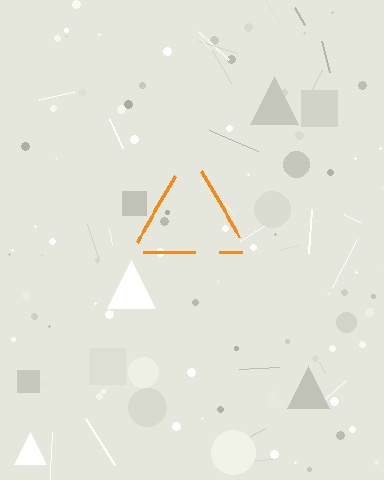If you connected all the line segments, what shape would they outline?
They would outline a triangle.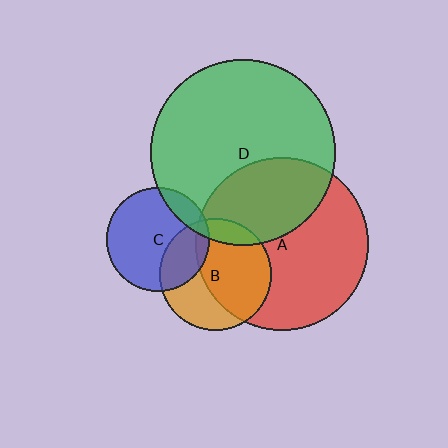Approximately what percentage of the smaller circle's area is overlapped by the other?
Approximately 5%.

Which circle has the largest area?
Circle D (green).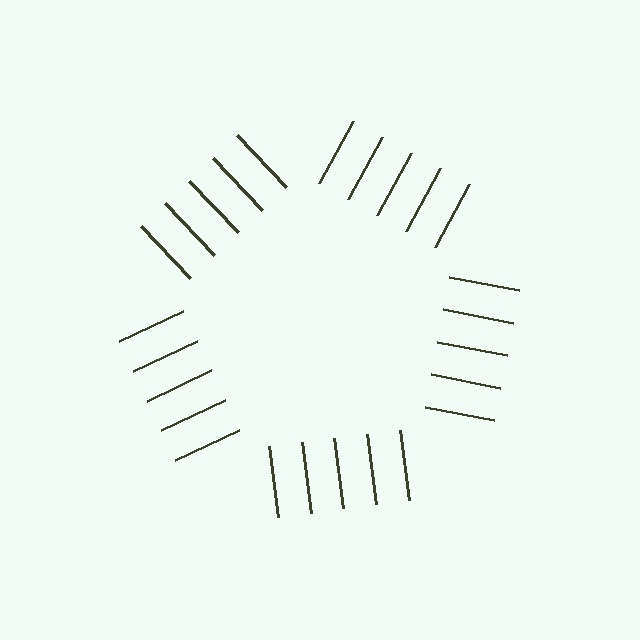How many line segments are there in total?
25 — 5 along each of the 5 edges.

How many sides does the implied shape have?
5 sides — the line-ends trace a pentagon.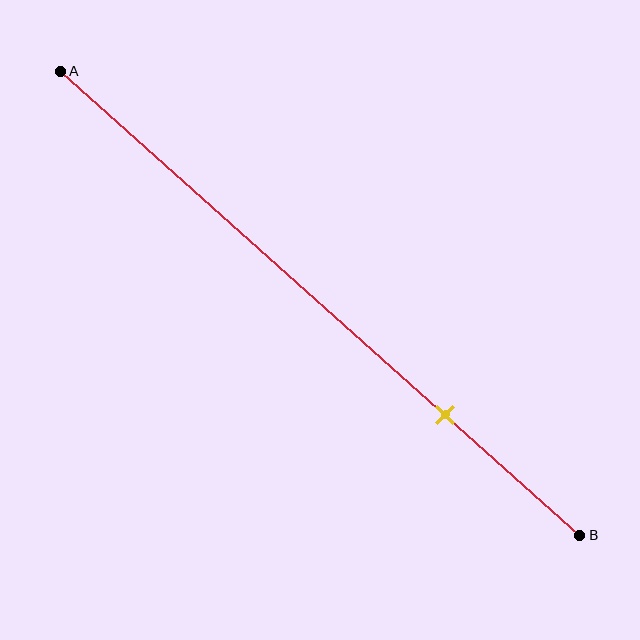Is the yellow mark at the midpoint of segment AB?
No, the mark is at about 75% from A, not at the 50% midpoint.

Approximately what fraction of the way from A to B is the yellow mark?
The yellow mark is approximately 75% of the way from A to B.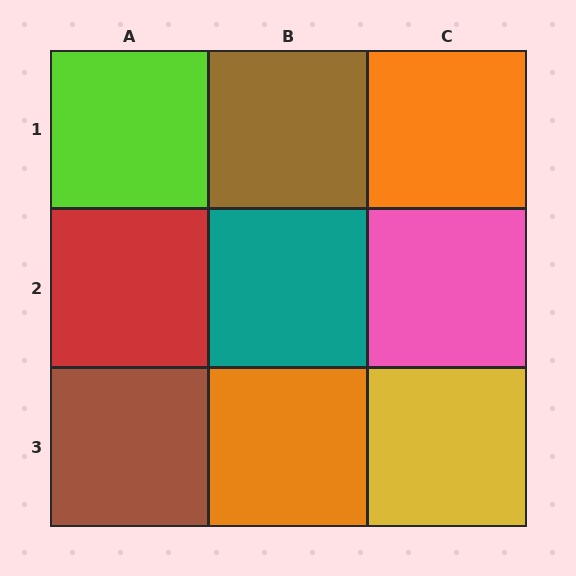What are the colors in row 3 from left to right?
Brown, orange, yellow.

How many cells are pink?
1 cell is pink.